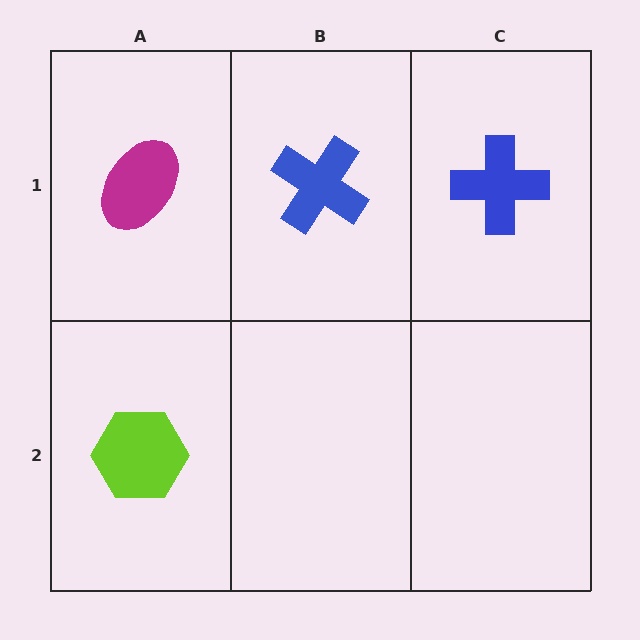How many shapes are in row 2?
1 shape.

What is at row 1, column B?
A blue cross.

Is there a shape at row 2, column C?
No, that cell is empty.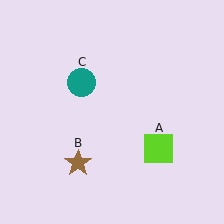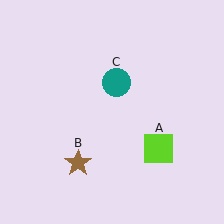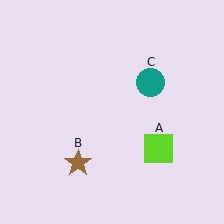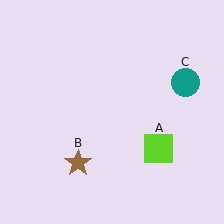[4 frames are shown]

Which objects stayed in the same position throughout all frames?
Lime square (object A) and brown star (object B) remained stationary.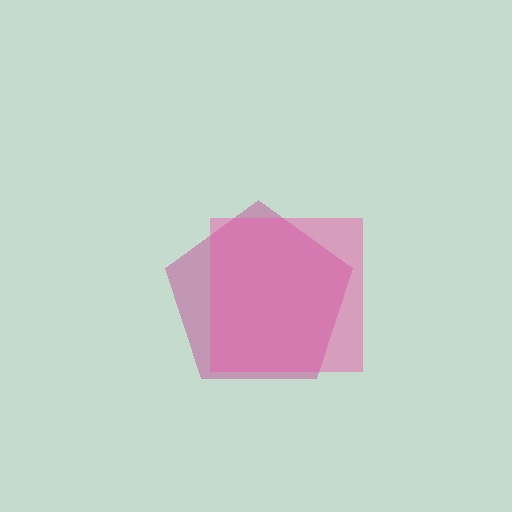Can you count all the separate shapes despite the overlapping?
Yes, there are 2 separate shapes.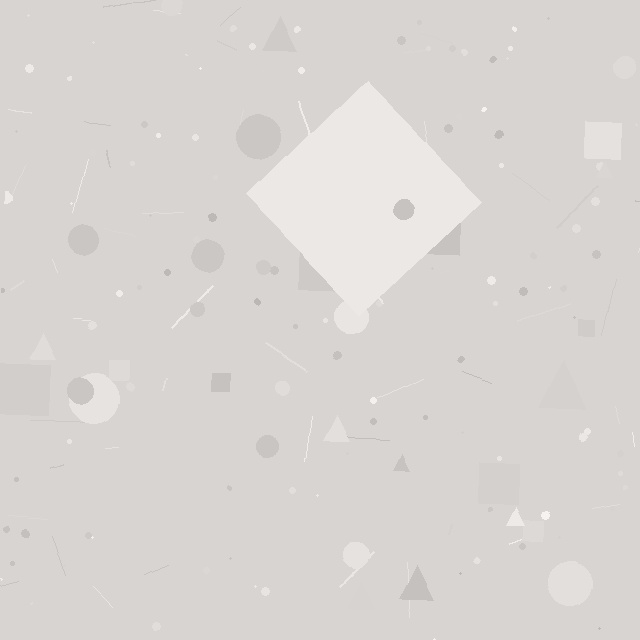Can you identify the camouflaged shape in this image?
The camouflaged shape is a diamond.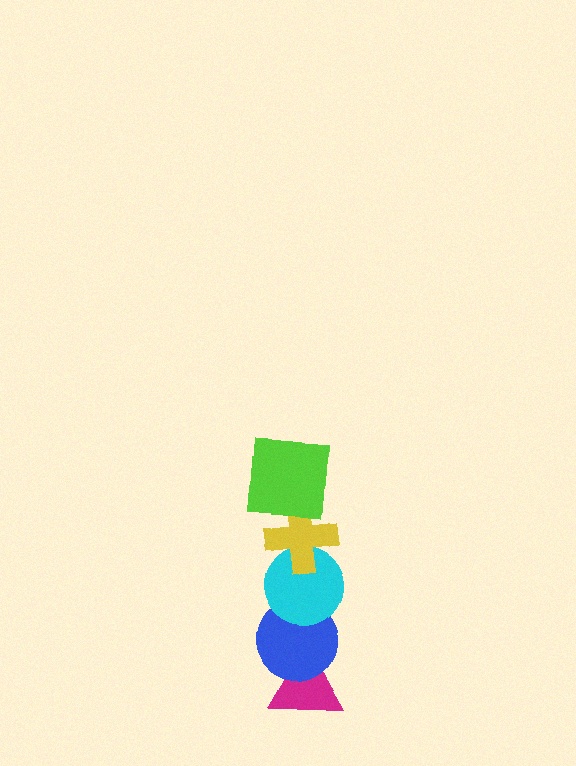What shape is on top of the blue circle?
The cyan circle is on top of the blue circle.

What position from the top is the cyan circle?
The cyan circle is 3rd from the top.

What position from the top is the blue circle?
The blue circle is 4th from the top.